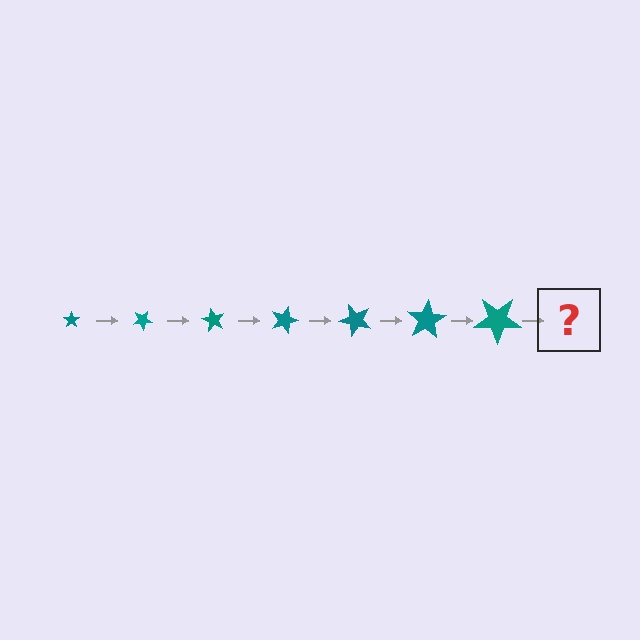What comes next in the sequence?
The next element should be a star, larger than the previous one and rotated 210 degrees from the start.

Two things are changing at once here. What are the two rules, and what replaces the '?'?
The two rules are that the star grows larger each step and it rotates 30 degrees each step. The '?' should be a star, larger than the previous one and rotated 210 degrees from the start.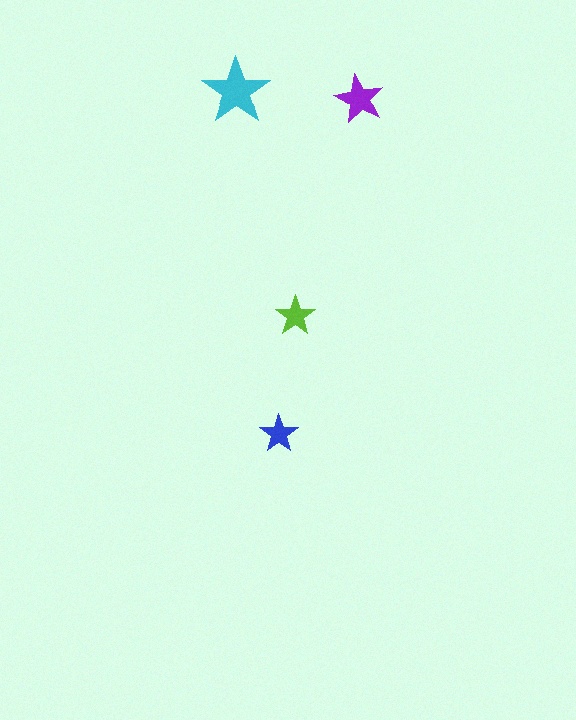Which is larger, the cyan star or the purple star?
The cyan one.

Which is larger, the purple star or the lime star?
The purple one.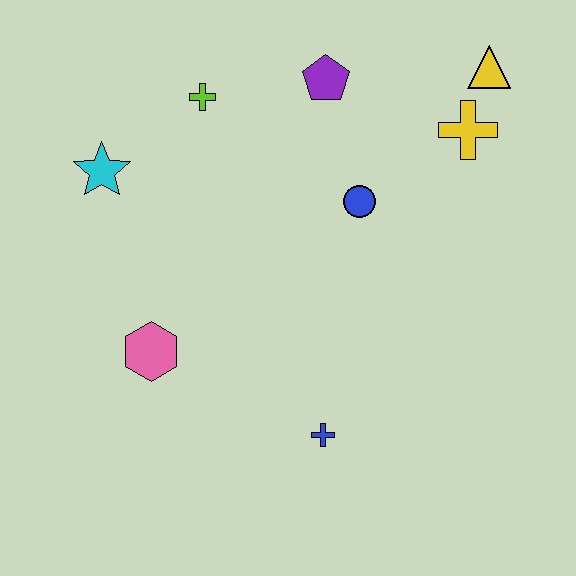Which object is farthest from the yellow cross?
The pink hexagon is farthest from the yellow cross.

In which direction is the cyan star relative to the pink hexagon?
The cyan star is above the pink hexagon.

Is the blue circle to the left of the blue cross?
No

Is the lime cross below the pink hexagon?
No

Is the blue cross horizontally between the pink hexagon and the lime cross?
No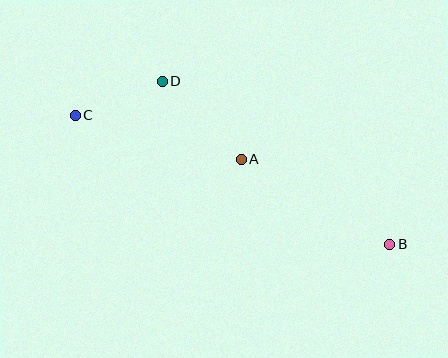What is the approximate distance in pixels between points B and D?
The distance between B and D is approximately 280 pixels.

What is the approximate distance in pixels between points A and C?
The distance between A and C is approximately 172 pixels.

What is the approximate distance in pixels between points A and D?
The distance between A and D is approximately 111 pixels.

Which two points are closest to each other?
Points C and D are closest to each other.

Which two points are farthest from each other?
Points B and C are farthest from each other.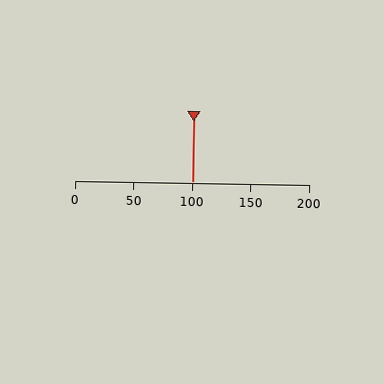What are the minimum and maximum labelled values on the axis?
The axis runs from 0 to 200.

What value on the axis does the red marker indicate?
The marker indicates approximately 100.